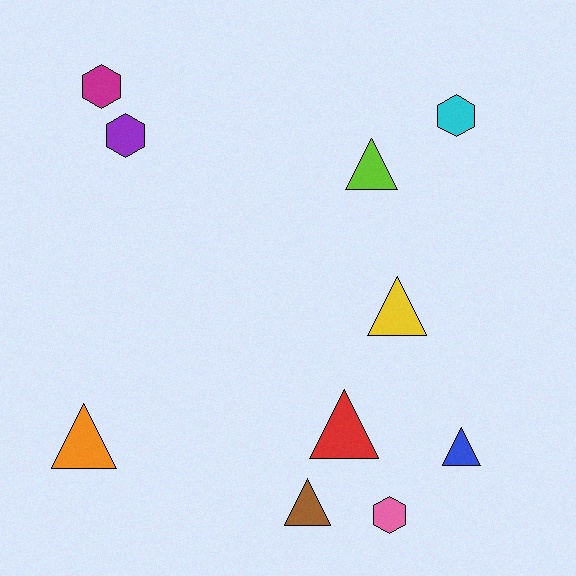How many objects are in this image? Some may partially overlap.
There are 10 objects.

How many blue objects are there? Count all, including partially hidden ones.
There is 1 blue object.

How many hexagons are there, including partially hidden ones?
There are 4 hexagons.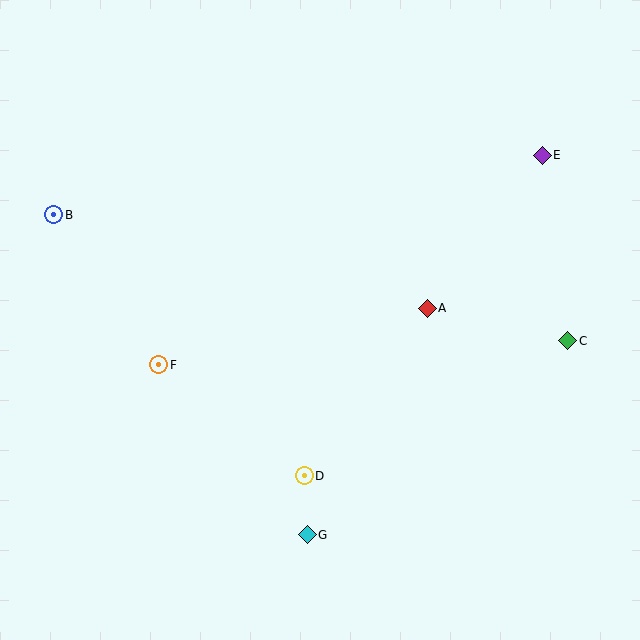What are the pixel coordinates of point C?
Point C is at (568, 341).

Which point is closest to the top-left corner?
Point B is closest to the top-left corner.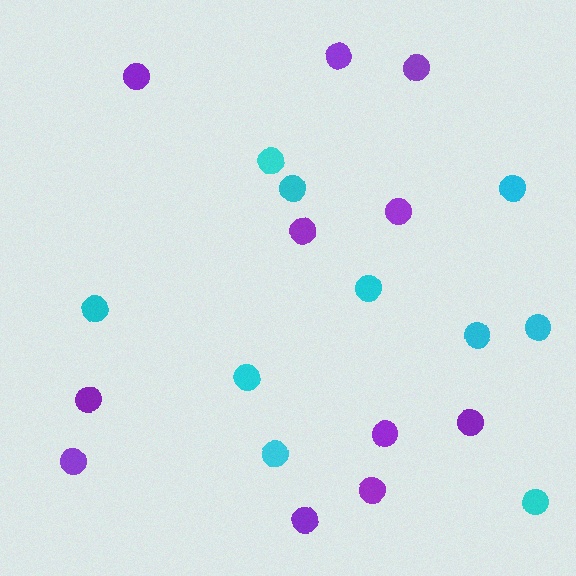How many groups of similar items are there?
There are 2 groups: one group of cyan circles (10) and one group of purple circles (11).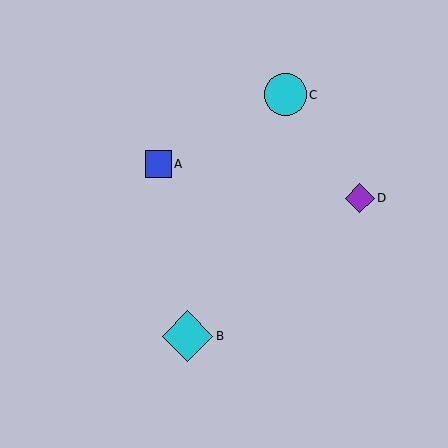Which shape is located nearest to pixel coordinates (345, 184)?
The purple diamond (labeled D) at (360, 198) is nearest to that location.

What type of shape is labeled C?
Shape C is a cyan circle.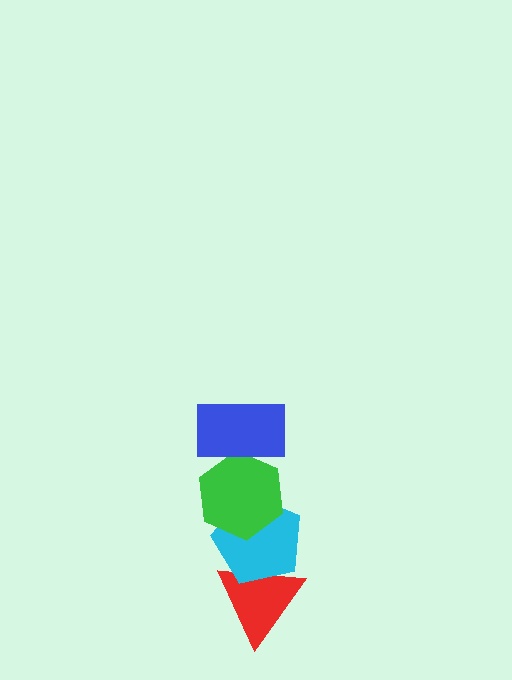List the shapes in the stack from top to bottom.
From top to bottom: the blue rectangle, the green hexagon, the cyan pentagon, the red triangle.